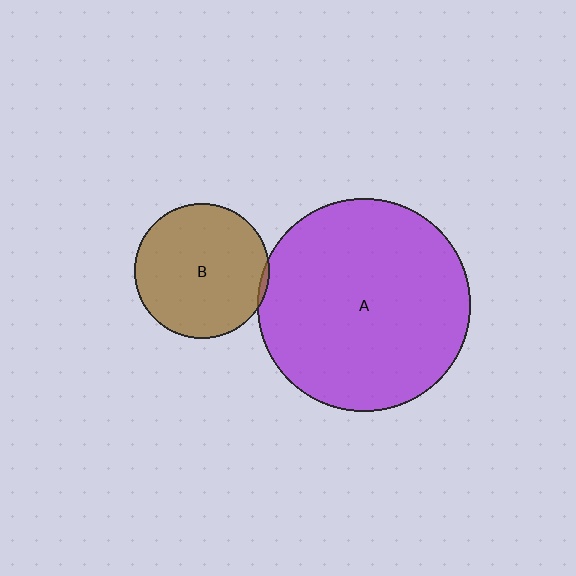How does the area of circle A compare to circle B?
Approximately 2.5 times.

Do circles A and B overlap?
Yes.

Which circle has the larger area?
Circle A (purple).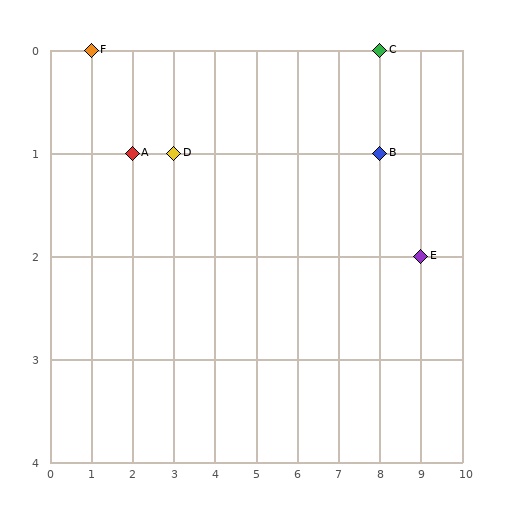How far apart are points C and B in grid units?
Points C and B are 1 row apart.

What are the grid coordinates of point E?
Point E is at grid coordinates (9, 2).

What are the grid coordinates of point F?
Point F is at grid coordinates (1, 0).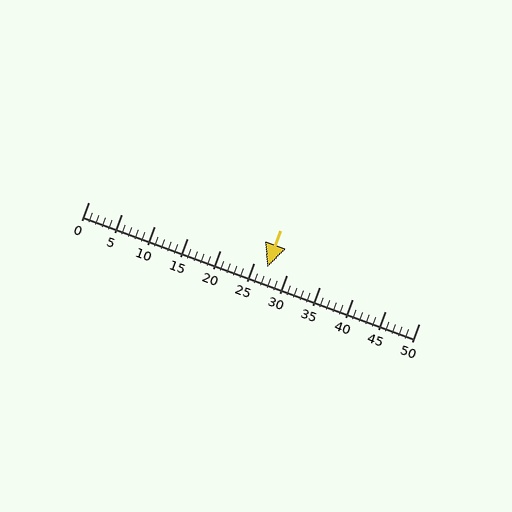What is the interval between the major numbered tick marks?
The major tick marks are spaced 5 units apart.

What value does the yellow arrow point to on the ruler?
The yellow arrow points to approximately 27.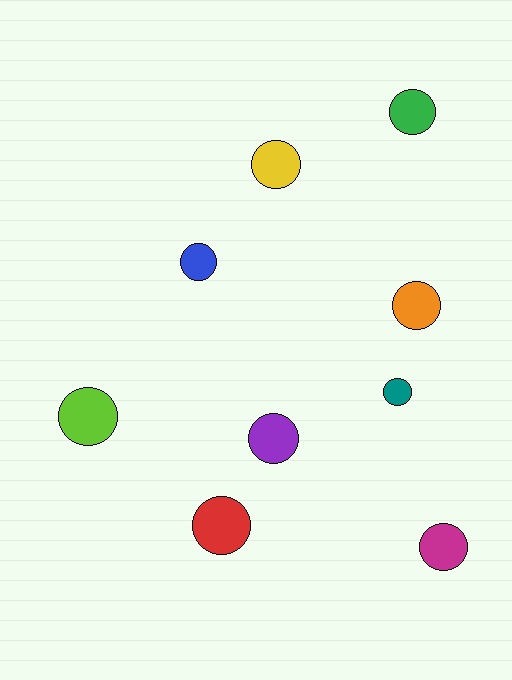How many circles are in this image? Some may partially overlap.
There are 9 circles.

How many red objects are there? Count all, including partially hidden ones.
There is 1 red object.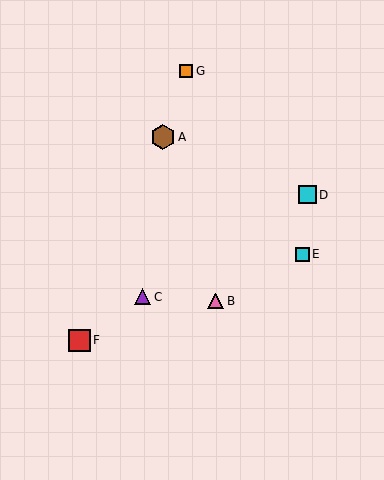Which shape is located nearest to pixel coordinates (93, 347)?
The red square (labeled F) at (79, 340) is nearest to that location.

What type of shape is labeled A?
Shape A is a brown hexagon.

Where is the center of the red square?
The center of the red square is at (79, 340).